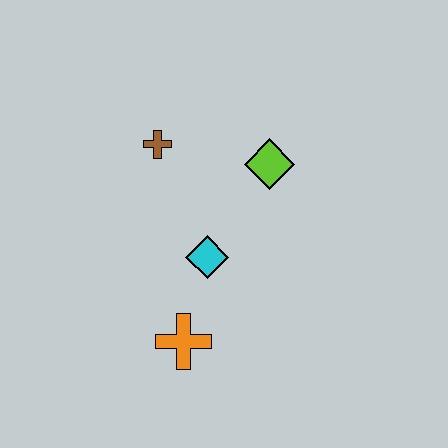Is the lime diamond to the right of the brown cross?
Yes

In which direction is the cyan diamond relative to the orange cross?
The cyan diamond is above the orange cross.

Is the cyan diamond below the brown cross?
Yes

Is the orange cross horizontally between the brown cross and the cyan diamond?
Yes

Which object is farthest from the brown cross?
The orange cross is farthest from the brown cross.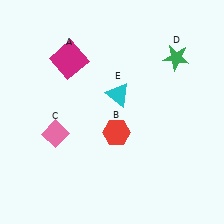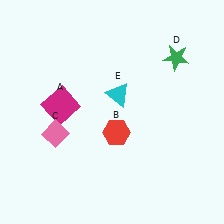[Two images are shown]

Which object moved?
The magenta square (A) moved down.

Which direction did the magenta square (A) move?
The magenta square (A) moved down.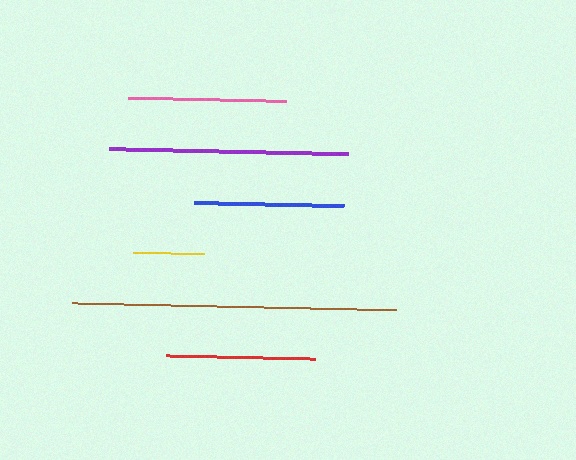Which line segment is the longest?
The brown line is the longest at approximately 324 pixels.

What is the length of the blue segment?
The blue segment is approximately 149 pixels long.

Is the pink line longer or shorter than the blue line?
The pink line is longer than the blue line.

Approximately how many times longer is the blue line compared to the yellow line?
The blue line is approximately 2.1 times the length of the yellow line.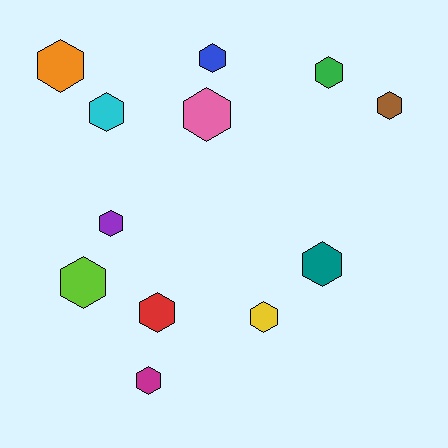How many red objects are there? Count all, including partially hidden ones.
There is 1 red object.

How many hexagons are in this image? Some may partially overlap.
There are 12 hexagons.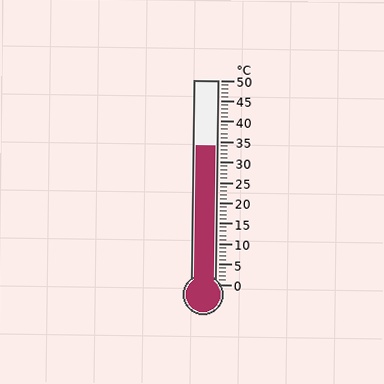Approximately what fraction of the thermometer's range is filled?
The thermometer is filled to approximately 70% of its range.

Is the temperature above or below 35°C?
The temperature is below 35°C.